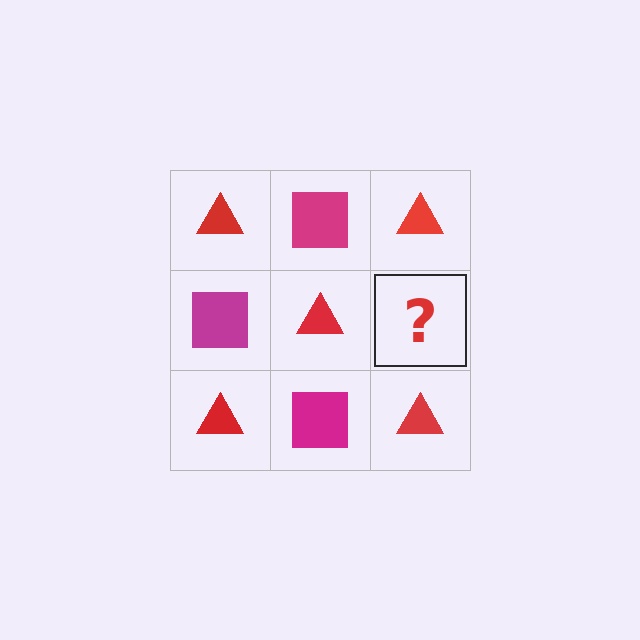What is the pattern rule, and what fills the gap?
The rule is that it alternates red triangle and magenta square in a checkerboard pattern. The gap should be filled with a magenta square.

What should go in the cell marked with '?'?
The missing cell should contain a magenta square.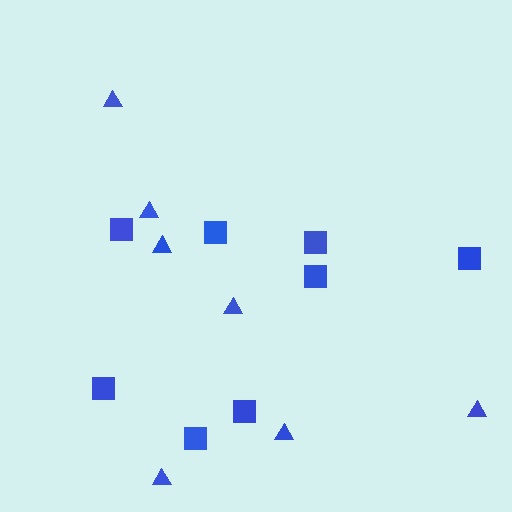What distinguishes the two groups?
There are 2 groups: one group of triangles (7) and one group of squares (8).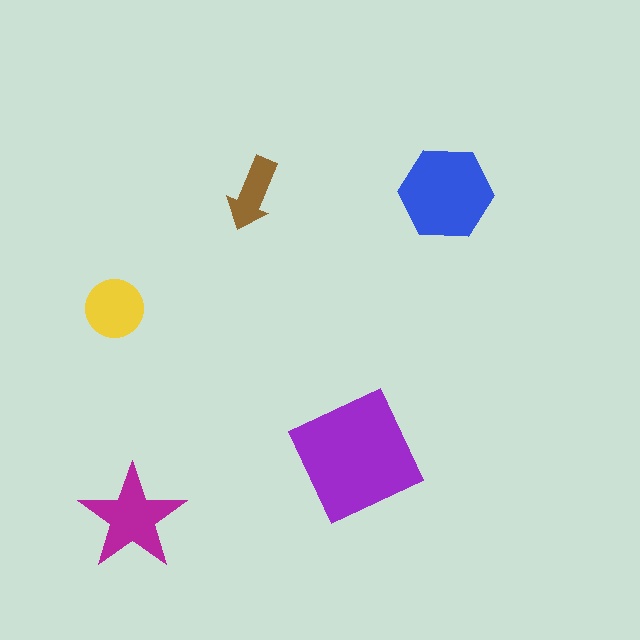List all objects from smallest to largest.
The brown arrow, the yellow circle, the magenta star, the blue hexagon, the purple square.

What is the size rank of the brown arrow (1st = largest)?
5th.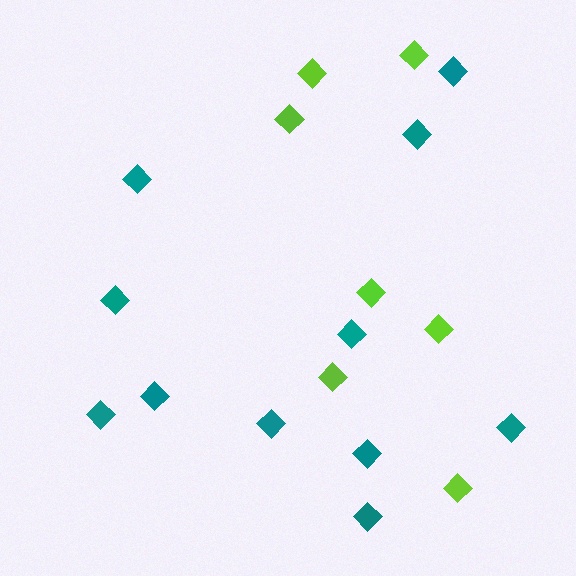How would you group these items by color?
There are 2 groups: one group of teal diamonds (11) and one group of lime diamonds (7).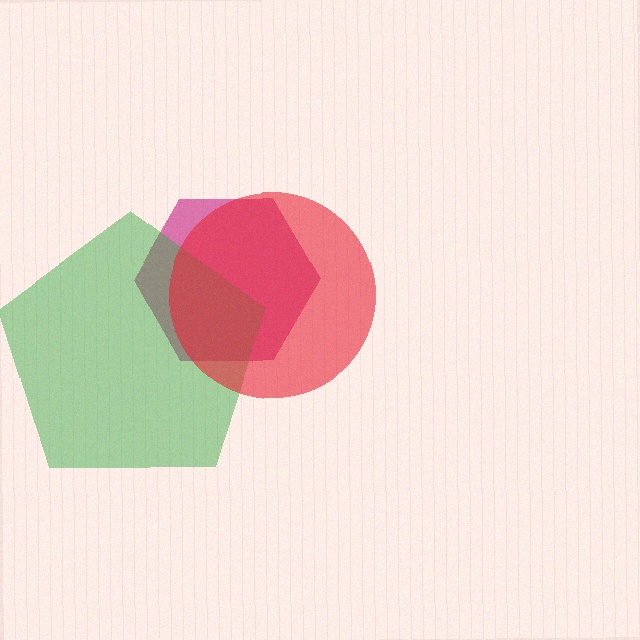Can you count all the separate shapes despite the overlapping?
Yes, there are 3 separate shapes.